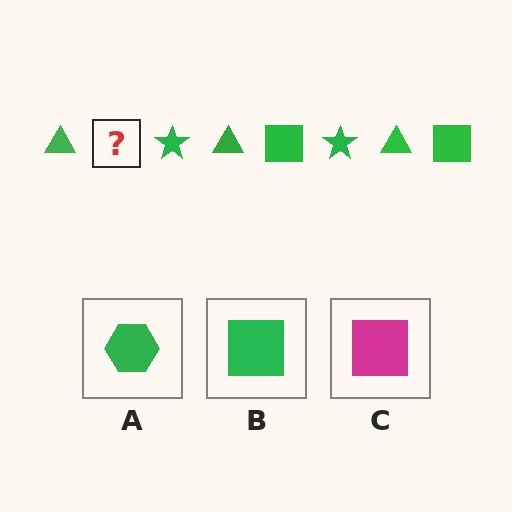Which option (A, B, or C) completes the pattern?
B.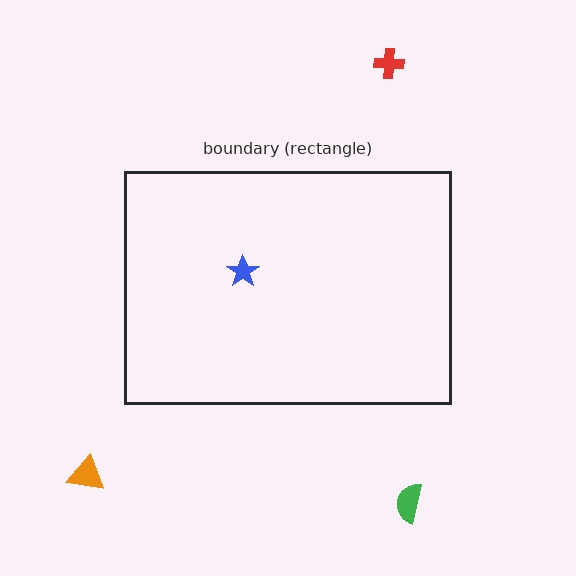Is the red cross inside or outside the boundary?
Outside.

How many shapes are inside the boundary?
1 inside, 3 outside.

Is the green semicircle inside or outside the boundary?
Outside.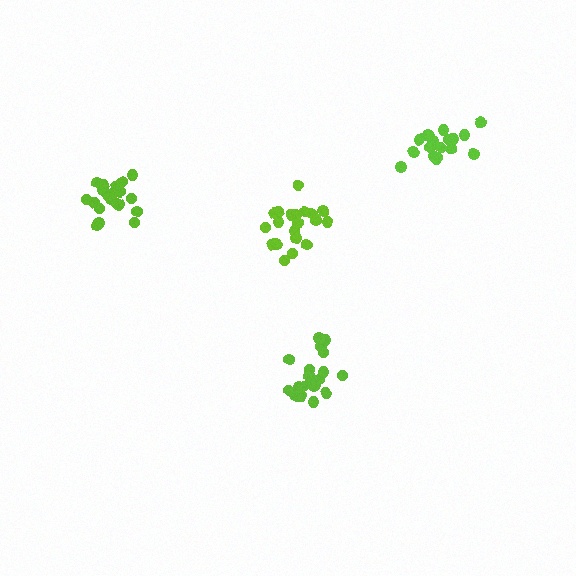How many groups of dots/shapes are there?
There are 4 groups.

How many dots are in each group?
Group 1: 21 dots, Group 2: 18 dots, Group 3: 21 dots, Group 4: 20 dots (80 total).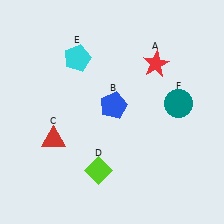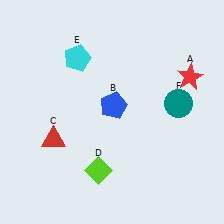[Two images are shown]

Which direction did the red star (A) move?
The red star (A) moved right.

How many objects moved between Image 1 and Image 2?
1 object moved between the two images.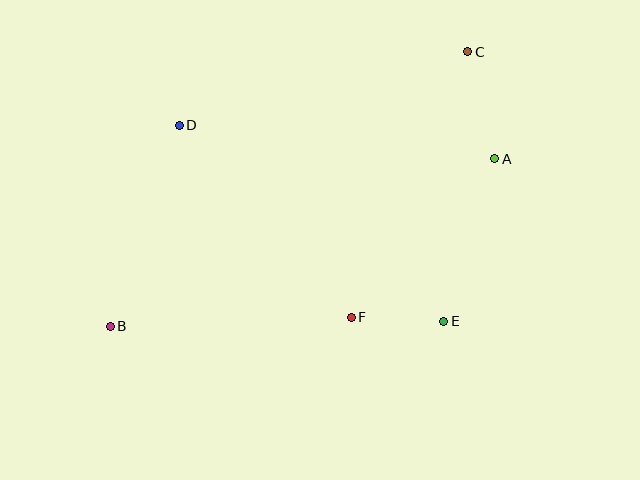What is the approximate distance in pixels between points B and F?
The distance between B and F is approximately 241 pixels.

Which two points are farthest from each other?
Points B and C are farthest from each other.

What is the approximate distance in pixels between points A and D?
The distance between A and D is approximately 318 pixels.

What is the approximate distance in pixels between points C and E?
The distance between C and E is approximately 270 pixels.